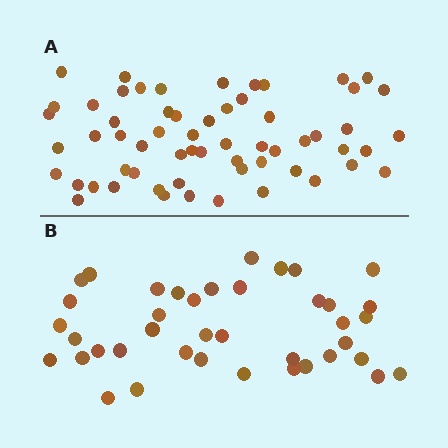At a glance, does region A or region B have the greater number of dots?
Region A (the top region) has more dots.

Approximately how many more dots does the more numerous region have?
Region A has approximately 20 more dots than region B.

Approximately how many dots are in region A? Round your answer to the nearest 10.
About 60 dots.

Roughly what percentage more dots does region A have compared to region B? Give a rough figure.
About 50% more.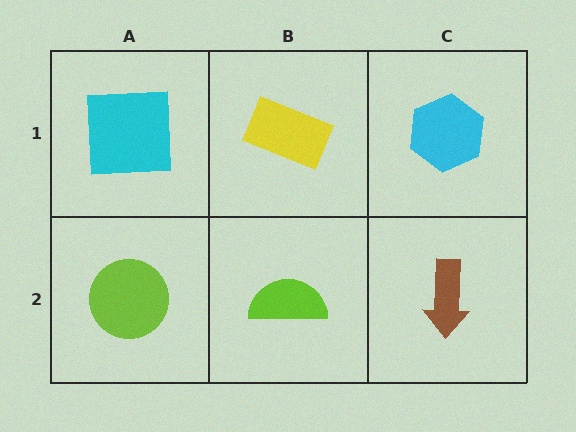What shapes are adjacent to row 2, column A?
A cyan square (row 1, column A), a lime semicircle (row 2, column B).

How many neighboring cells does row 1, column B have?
3.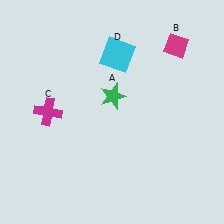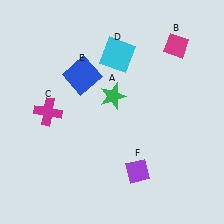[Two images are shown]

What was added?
A blue square (E), a purple diamond (F) were added in Image 2.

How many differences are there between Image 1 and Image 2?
There are 2 differences between the two images.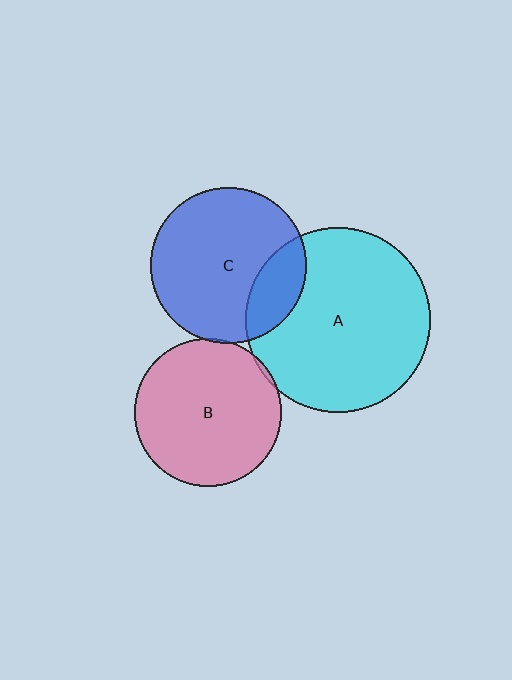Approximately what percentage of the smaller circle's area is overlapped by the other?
Approximately 5%.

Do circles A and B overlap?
Yes.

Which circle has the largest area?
Circle A (cyan).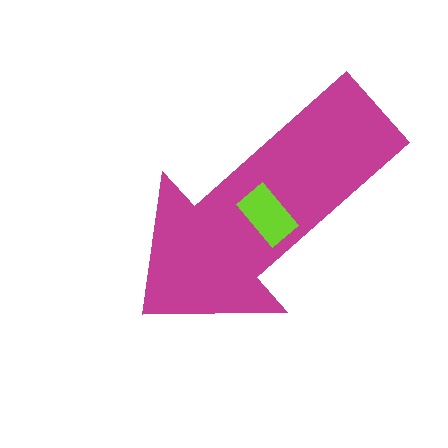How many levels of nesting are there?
2.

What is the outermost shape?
The magenta arrow.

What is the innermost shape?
The lime rectangle.